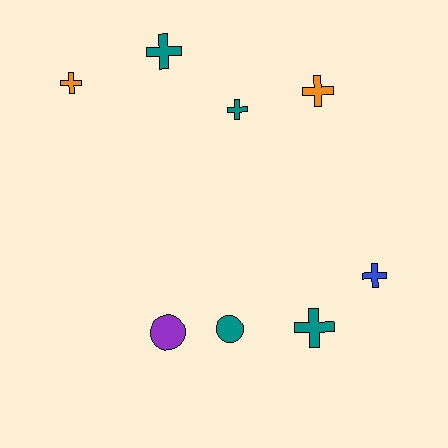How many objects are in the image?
There are 8 objects.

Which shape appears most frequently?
Cross, with 6 objects.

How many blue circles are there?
There are no blue circles.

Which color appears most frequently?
Teal, with 4 objects.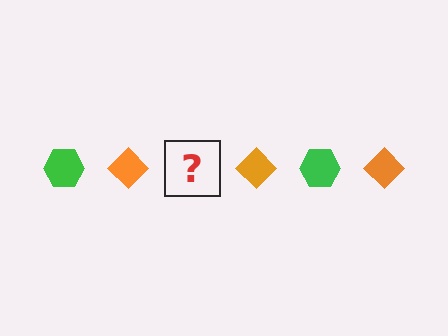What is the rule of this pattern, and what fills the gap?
The rule is that the pattern alternates between green hexagon and orange diamond. The gap should be filled with a green hexagon.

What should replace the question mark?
The question mark should be replaced with a green hexagon.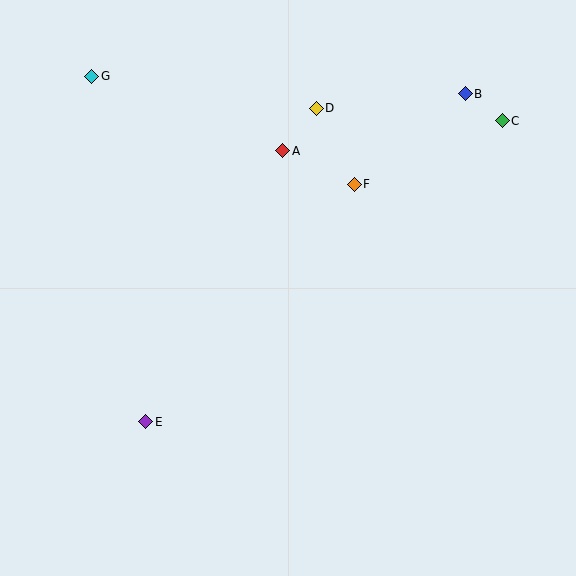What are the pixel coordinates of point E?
Point E is at (146, 422).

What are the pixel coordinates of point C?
Point C is at (502, 121).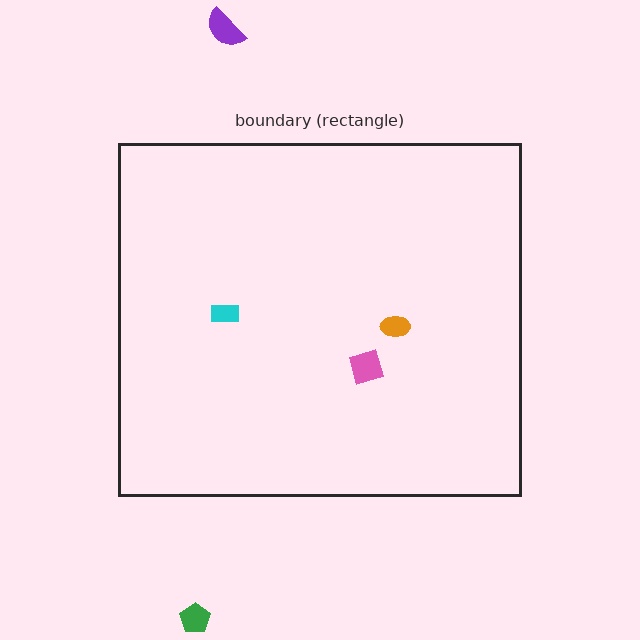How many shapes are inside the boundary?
3 inside, 2 outside.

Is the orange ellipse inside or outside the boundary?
Inside.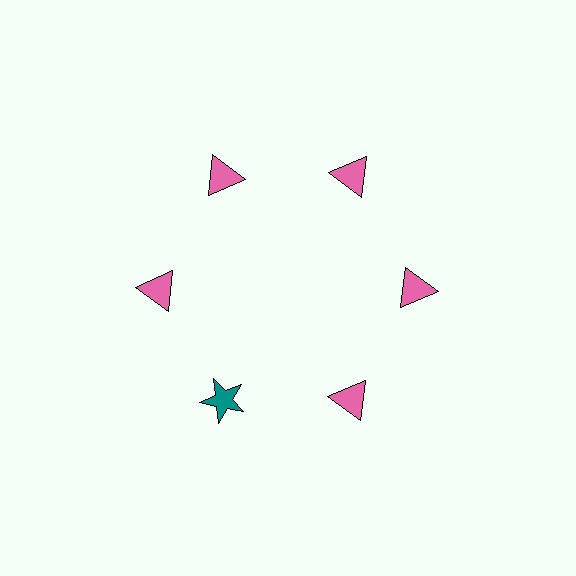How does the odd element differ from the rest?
It differs in both color (teal instead of pink) and shape (star instead of triangle).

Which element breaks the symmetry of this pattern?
The teal star at roughly the 7 o'clock position breaks the symmetry. All other shapes are pink triangles.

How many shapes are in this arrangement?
There are 6 shapes arranged in a ring pattern.